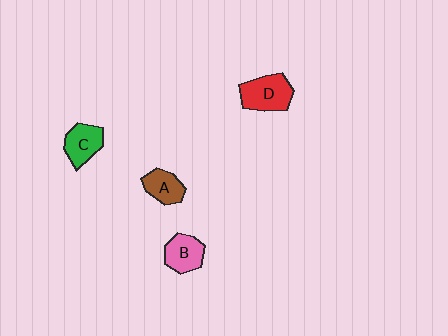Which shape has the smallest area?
Shape A (brown).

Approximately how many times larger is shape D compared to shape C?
Approximately 1.3 times.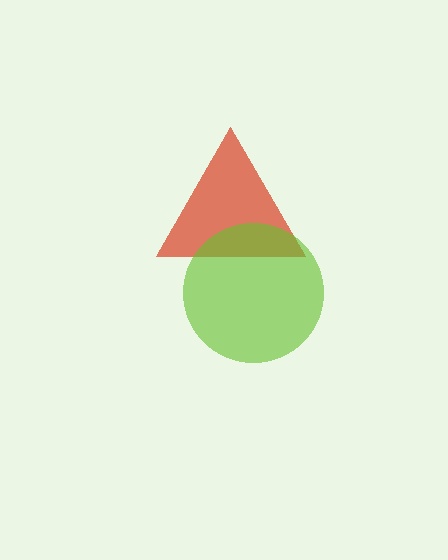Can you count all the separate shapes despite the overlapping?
Yes, there are 2 separate shapes.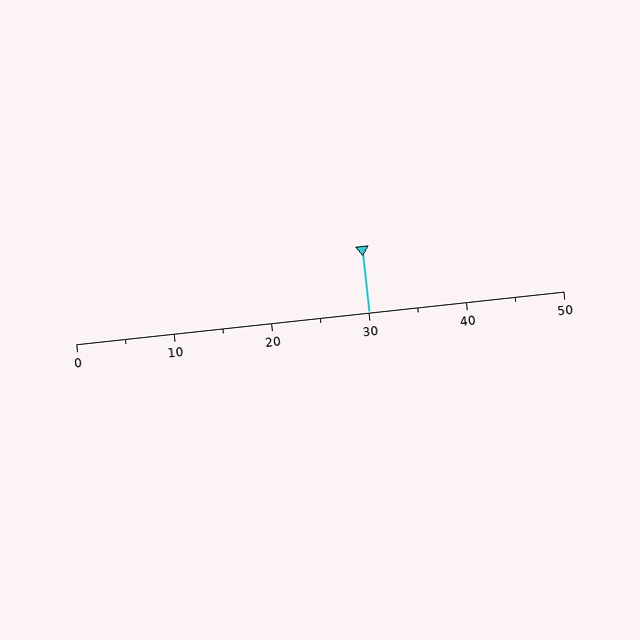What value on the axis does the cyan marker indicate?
The marker indicates approximately 30.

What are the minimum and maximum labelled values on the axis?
The axis runs from 0 to 50.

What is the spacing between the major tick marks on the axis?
The major ticks are spaced 10 apart.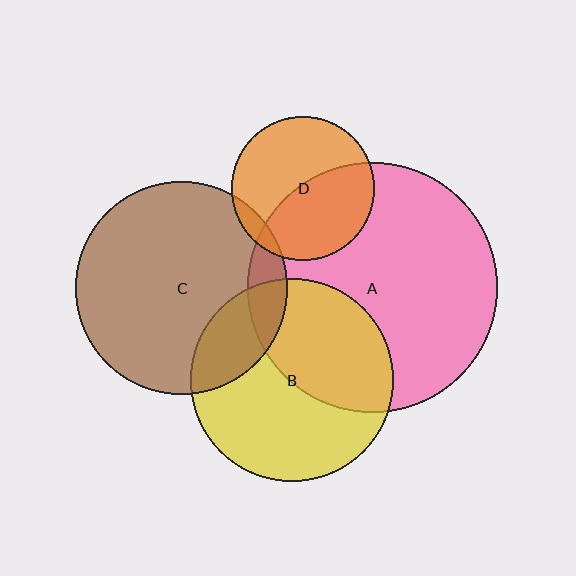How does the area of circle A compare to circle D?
Approximately 3.0 times.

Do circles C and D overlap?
Yes.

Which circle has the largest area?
Circle A (pink).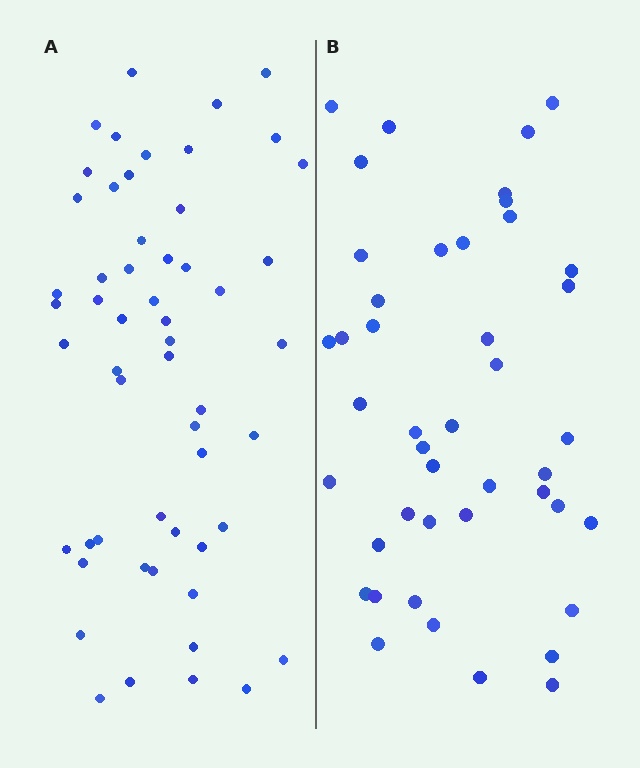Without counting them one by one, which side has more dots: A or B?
Region A (the left region) has more dots.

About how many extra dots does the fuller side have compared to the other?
Region A has roughly 12 or so more dots than region B.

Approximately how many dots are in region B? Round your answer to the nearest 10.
About 40 dots. (The exact count is 44, which rounds to 40.)